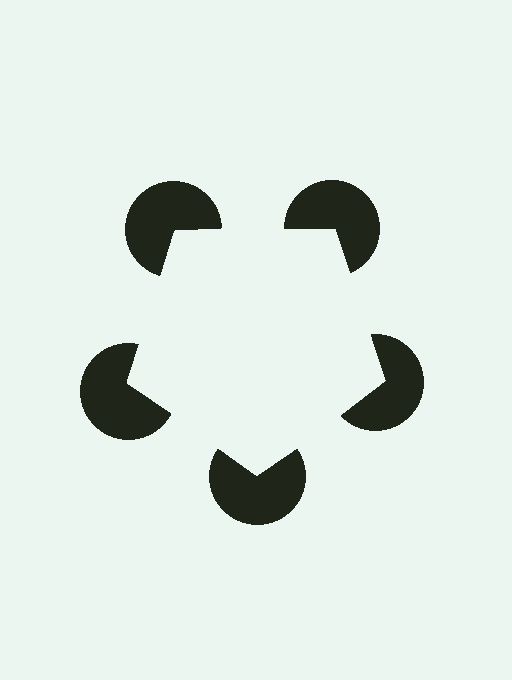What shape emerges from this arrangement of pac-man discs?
An illusory pentagon — its edges are inferred from the aligned wedge cuts in the pac-man discs, not physically drawn.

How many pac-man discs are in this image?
There are 5 — one at each vertex of the illusory pentagon.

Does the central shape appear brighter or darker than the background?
It typically appears slightly brighter than the background, even though no actual brightness change is drawn.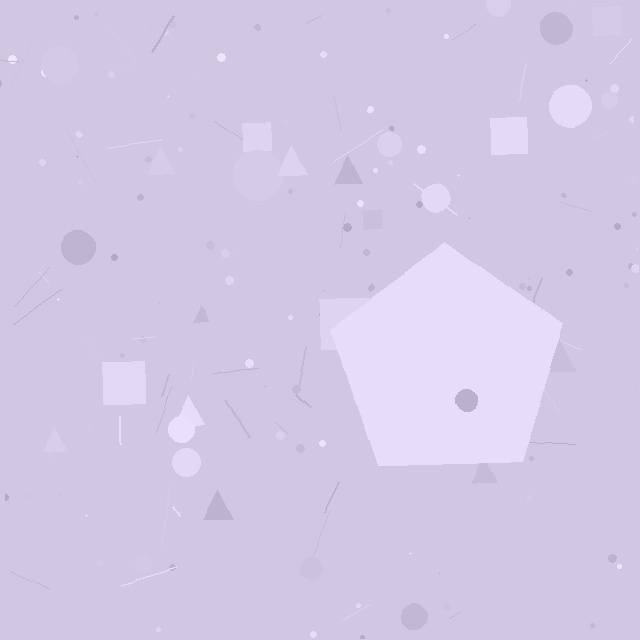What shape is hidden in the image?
A pentagon is hidden in the image.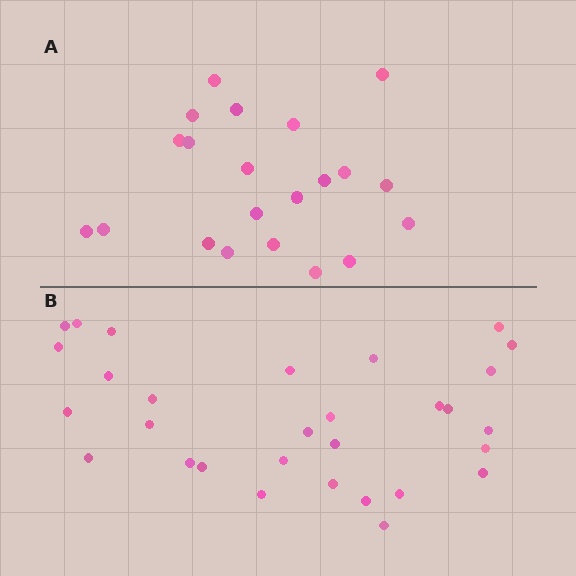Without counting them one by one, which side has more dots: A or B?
Region B (the bottom region) has more dots.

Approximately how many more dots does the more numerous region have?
Region B has roughly 8 or so more dots than region A.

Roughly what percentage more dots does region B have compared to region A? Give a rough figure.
About 45% more.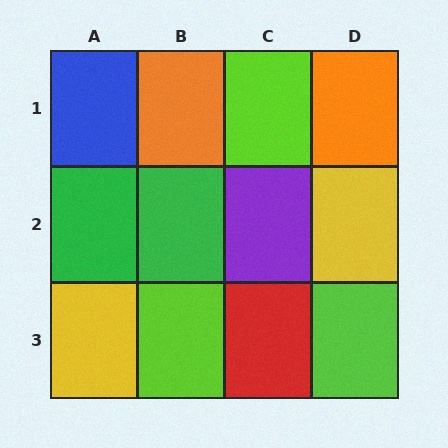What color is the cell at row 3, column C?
Red.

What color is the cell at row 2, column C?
Purple.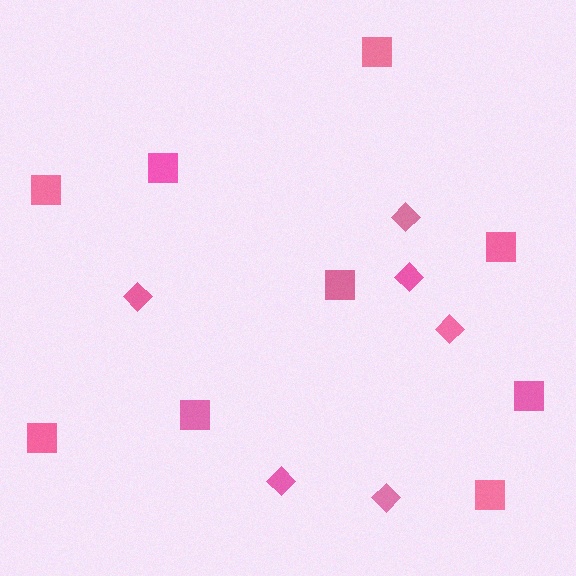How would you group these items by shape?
There are 2 groups: one group of squares (9) and one group of diamonds (6).